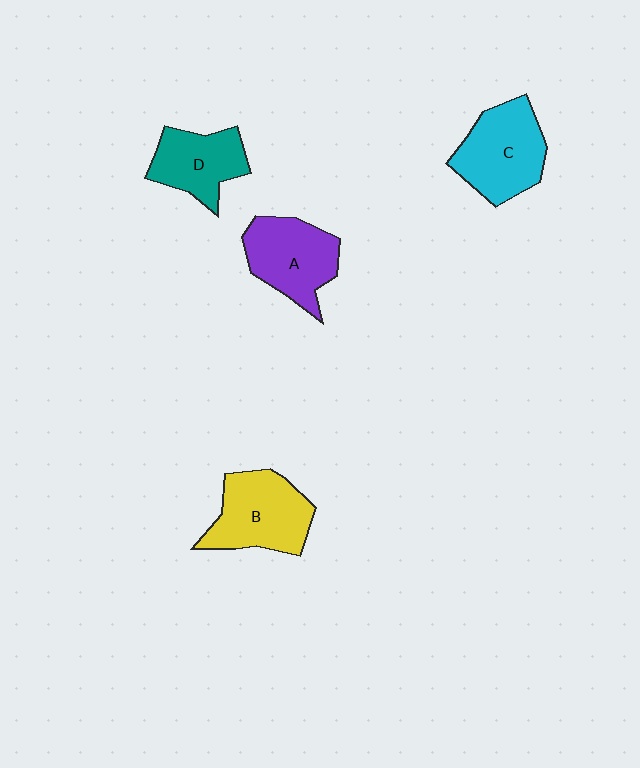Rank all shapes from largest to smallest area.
From largest to smallest: B (yellow), C (cyan), A (purple), D (teal).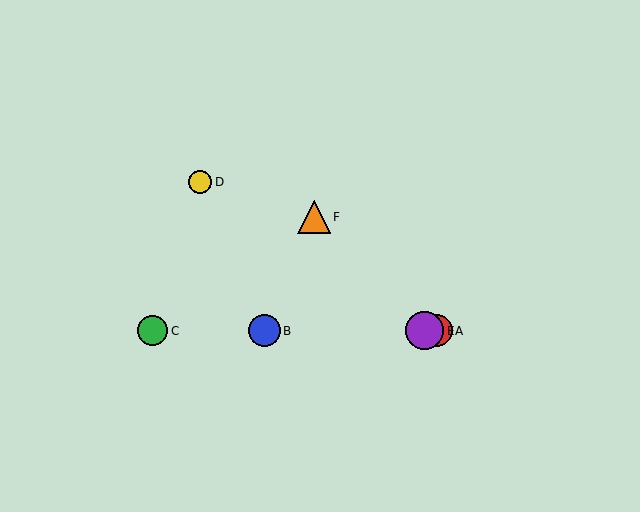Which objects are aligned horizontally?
Objects A, B, C, E are aligned horizontally.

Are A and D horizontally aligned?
No, A is at y≈331 and D is at y≈182.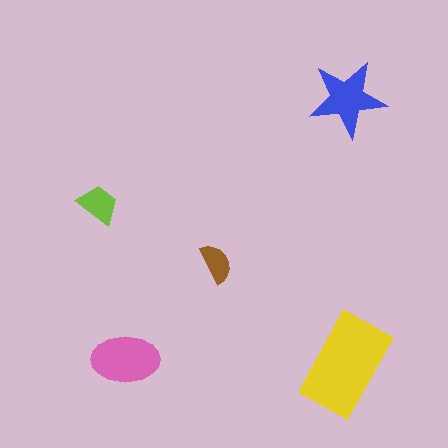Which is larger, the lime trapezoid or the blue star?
The blue star.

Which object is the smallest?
The brown semicircle.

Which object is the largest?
The yellow rectangle.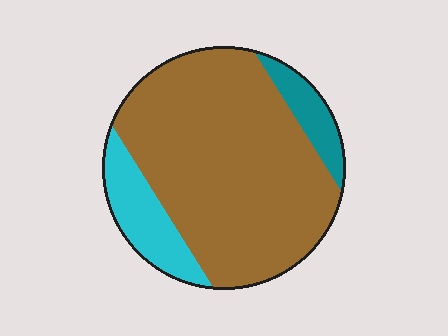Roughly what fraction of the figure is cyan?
Cyan takes up less than a quarter of the figure.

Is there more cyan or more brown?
Brown.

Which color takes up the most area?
Brown, at roughly 75%.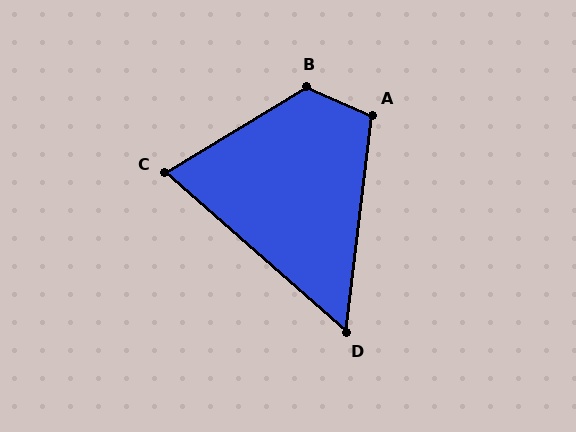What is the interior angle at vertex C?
Approximately 73 degrees (acute).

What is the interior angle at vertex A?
Approximately 107 degrees (obtuse).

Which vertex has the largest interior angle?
B, at approximately 125 degrees.